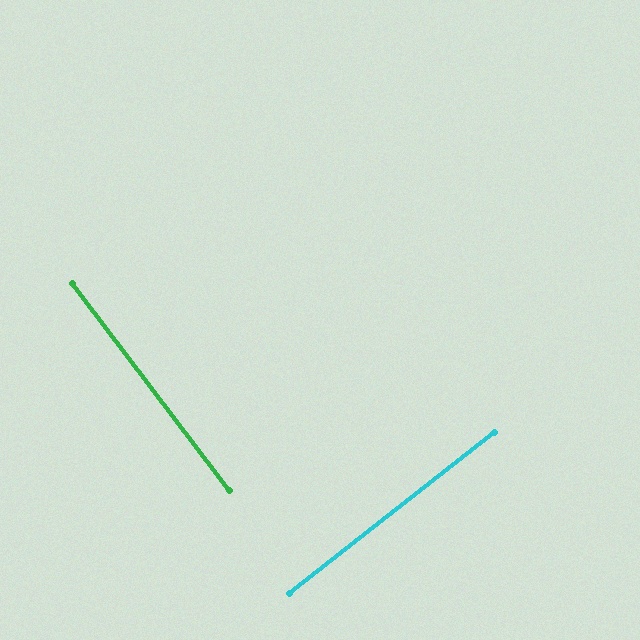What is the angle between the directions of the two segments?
Approximately 89 degrees.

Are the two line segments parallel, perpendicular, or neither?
Perpendicular — they meet at approximately 89°.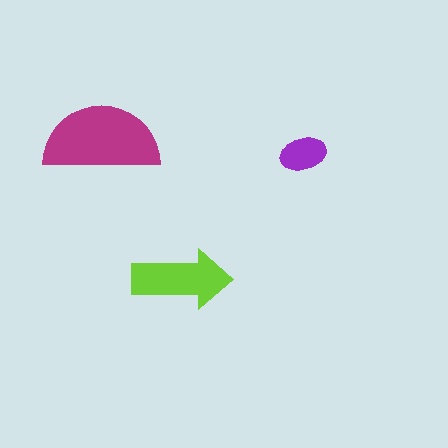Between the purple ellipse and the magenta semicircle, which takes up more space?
The magenta semicircle.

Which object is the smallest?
The purple ellipse.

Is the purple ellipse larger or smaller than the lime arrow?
Smaller.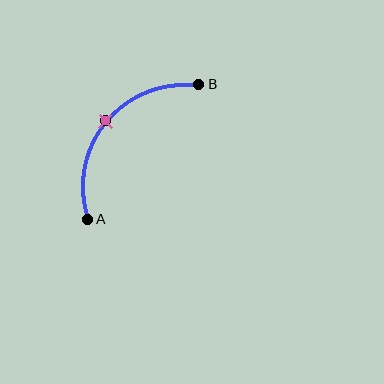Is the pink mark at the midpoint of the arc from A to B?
Yes. The pink mark lies on the arc at equal arc-length from both A and B — it is the arc midpoint.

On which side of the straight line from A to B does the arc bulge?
The arc bulges above and to the left of the straight line connecting A and B.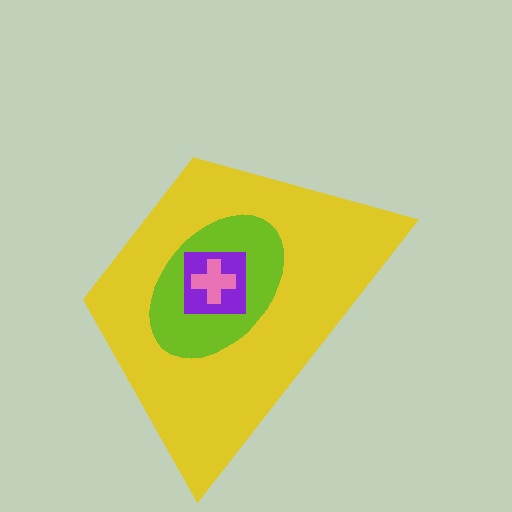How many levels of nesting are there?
4.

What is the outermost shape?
The yellow trapezoid.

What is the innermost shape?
The pink cross.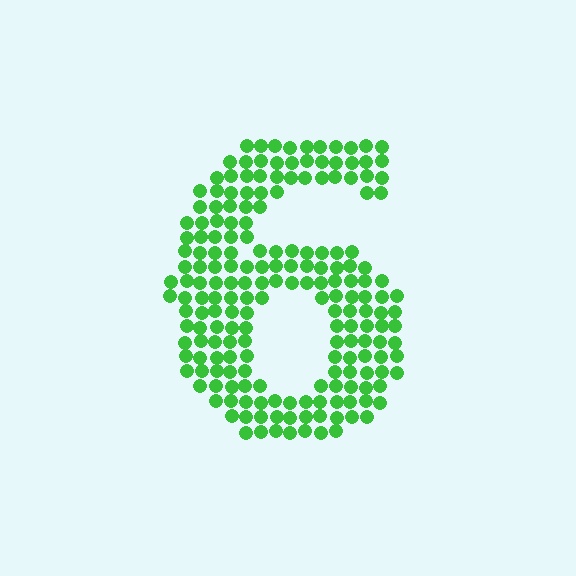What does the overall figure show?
The overall figure shows the digit 6.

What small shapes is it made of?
It is made of small circles.